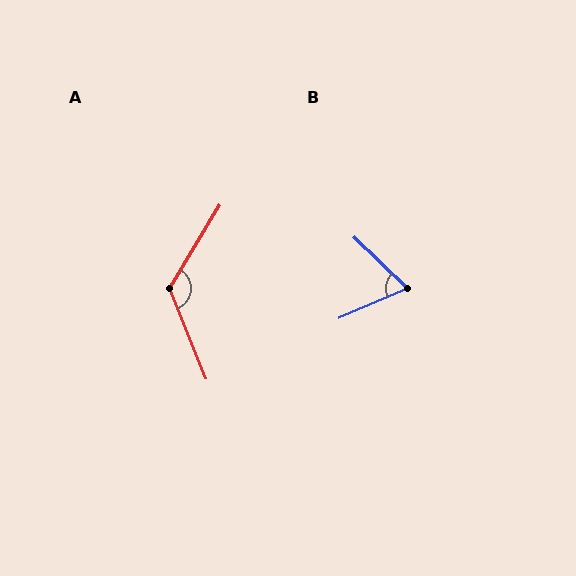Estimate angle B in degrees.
Approximately 68 degrees.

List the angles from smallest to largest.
B (68°), A (127°).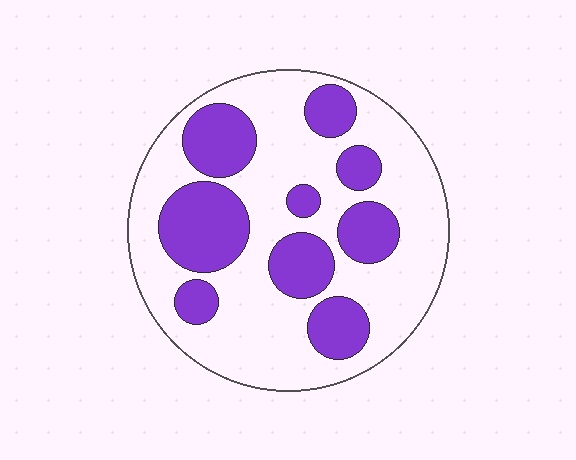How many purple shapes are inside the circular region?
9.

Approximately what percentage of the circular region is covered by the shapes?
Approximately 35%.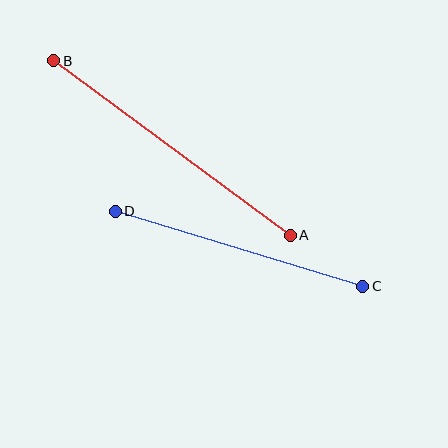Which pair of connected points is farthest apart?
Points A and B are farthest apart.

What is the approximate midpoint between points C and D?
The midpoint is at approximately (239, 249) pixels.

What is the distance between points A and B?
The distance is approximately 294 pixels.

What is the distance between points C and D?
The distance is approximately 259 pixels.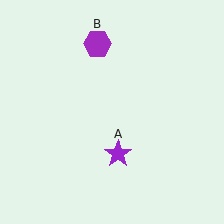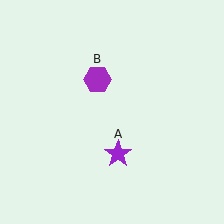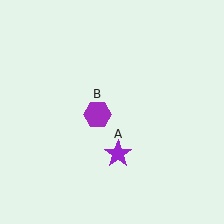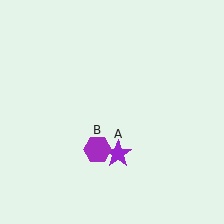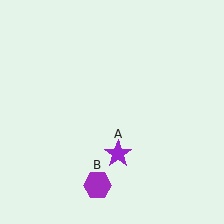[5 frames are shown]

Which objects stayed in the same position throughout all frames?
Purple star (object A) remained stationary.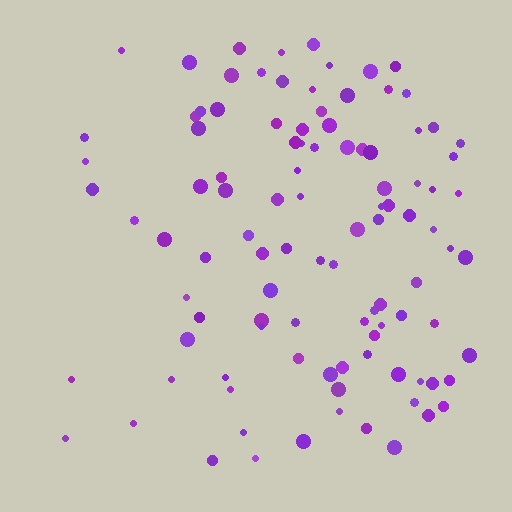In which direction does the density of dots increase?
From left to right, with the right side densest.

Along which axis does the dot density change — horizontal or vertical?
Horizontal.